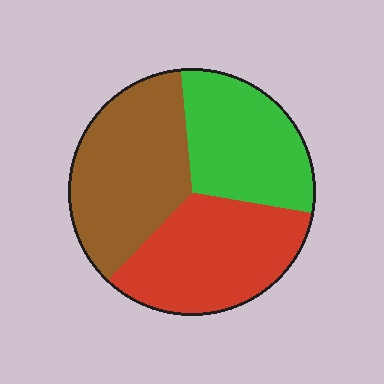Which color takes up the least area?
Green, at roughly 30%.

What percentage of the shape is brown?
Brown takes up about three eighths (3/8) of the shape.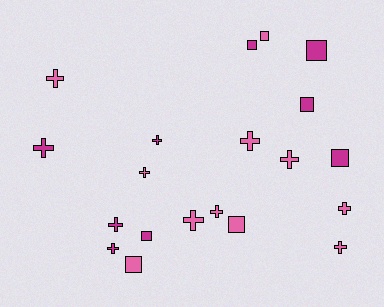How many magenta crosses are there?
There are 4 magenta crosses.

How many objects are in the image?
There are 20 objects.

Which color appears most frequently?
Pink, with 11 objects.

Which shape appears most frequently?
Cross, with 12 objects.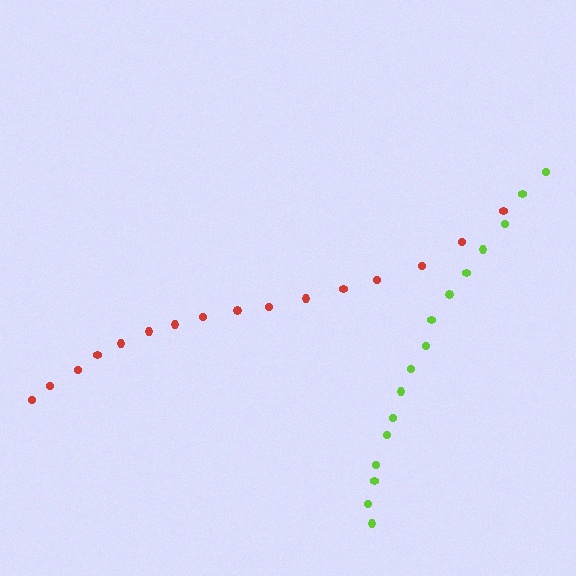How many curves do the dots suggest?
There are 2 distinct paths.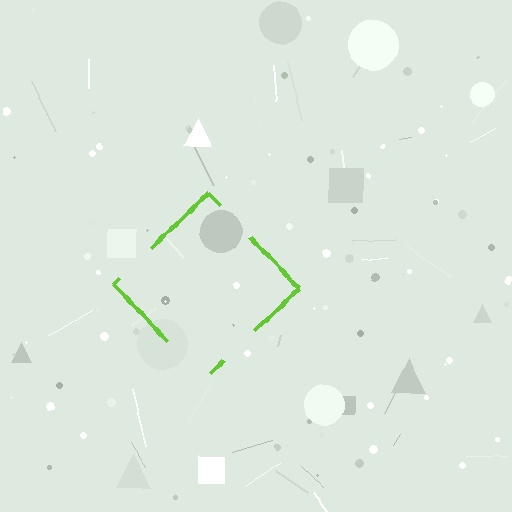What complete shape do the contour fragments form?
The contour fragments form a diamond.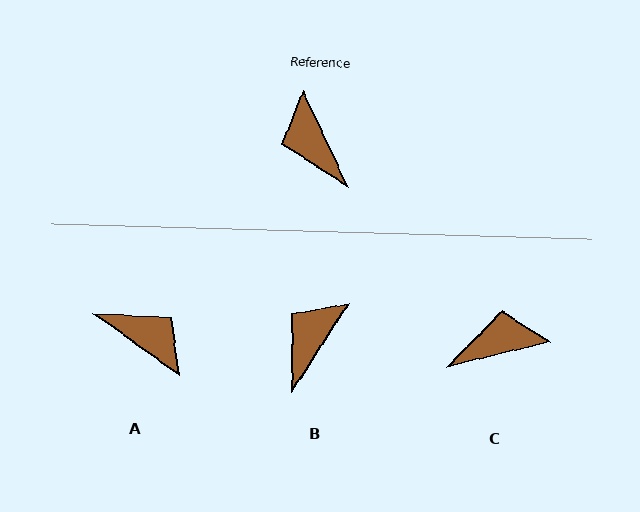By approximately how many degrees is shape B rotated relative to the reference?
Approximately 58 degrees clockwise.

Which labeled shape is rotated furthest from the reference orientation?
A, about 151 degrees away.